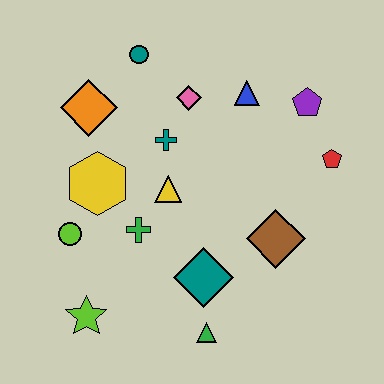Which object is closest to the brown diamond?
The teal diamond is closest to the brown diamond.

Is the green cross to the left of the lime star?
No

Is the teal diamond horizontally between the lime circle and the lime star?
No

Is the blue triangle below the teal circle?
Yes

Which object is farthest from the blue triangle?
The lime star is farthest from the blue triangle.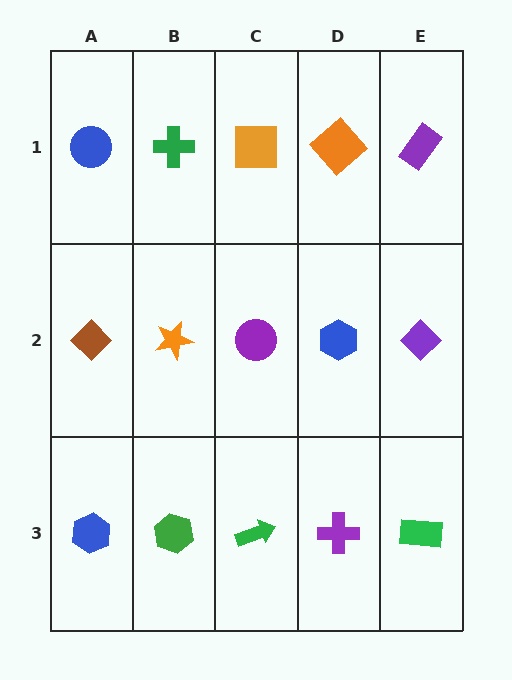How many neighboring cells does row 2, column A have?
3.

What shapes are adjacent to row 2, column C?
An orange square (row 1, column C), a green arrow (row 3, column C), an orange star (row 2, column B), a blue hexagon (row 2, column D).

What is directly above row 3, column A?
A brown diamond.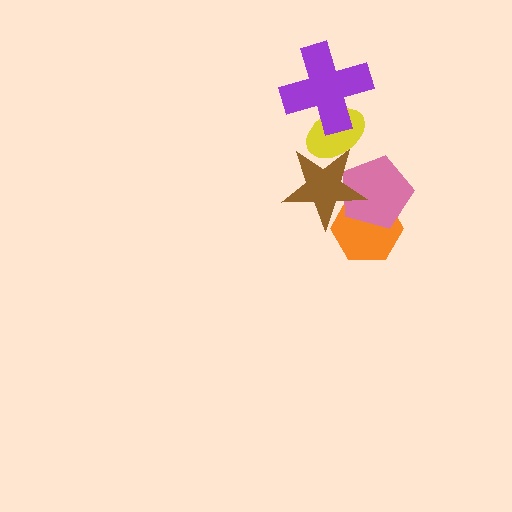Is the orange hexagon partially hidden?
Yes, it is partially covered by another shape.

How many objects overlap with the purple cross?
1 object overlaps with the purple cross.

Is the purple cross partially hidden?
No, no other shape covers it.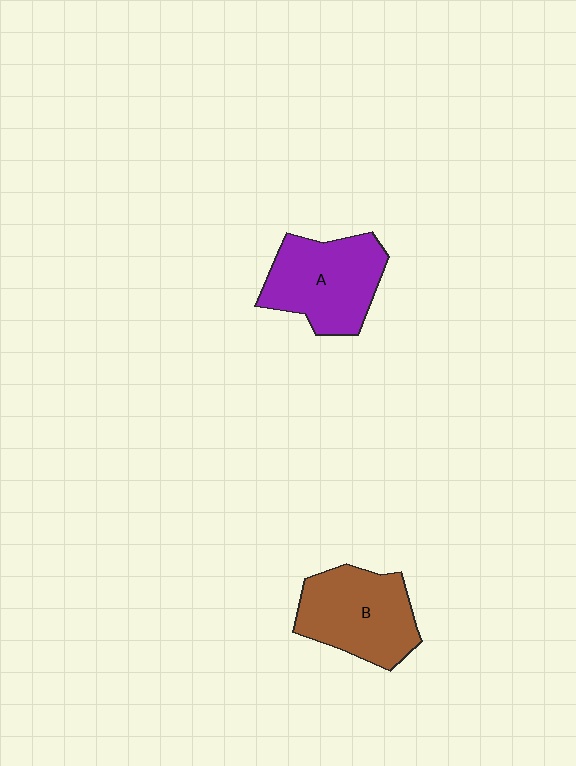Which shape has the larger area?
Shape A (purple).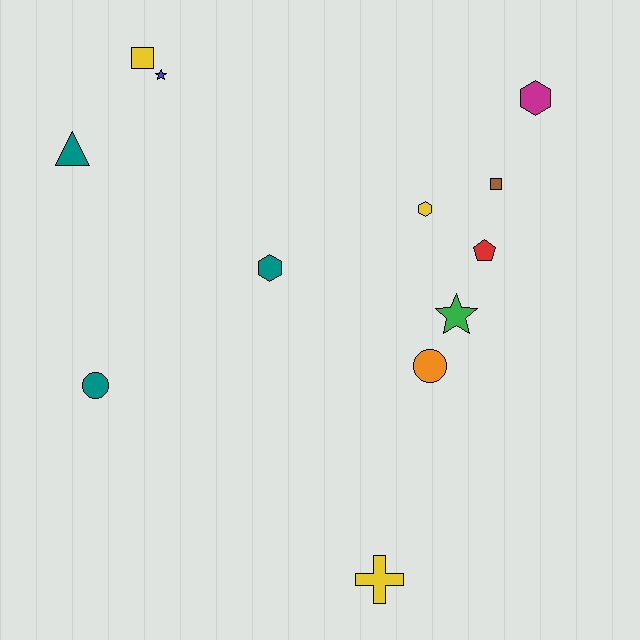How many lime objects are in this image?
There are no lime objects.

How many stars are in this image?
There are 2 stars.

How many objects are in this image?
There are 12 objects.